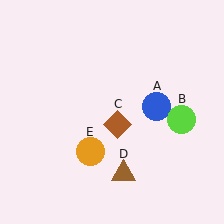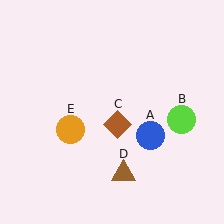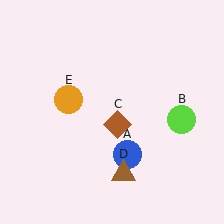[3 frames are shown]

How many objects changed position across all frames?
2 objects changed position: blue circle (object A), orange circle (object E).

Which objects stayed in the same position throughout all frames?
Lime circle (object B) and brown diamond (object C) and brown triangle (object D) remained stationary.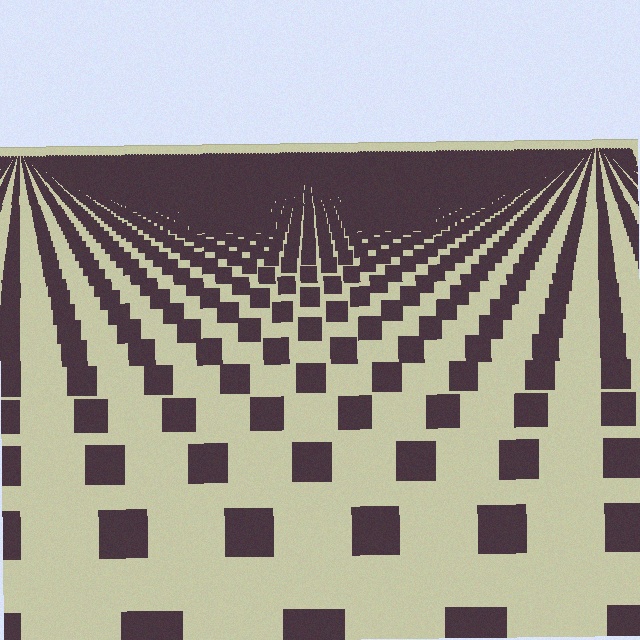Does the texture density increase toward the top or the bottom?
Density increases toward the top.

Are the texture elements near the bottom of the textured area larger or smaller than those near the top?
Larger. Near the bottom, elements are closer to the viewer and appear at a bigger on-screen size.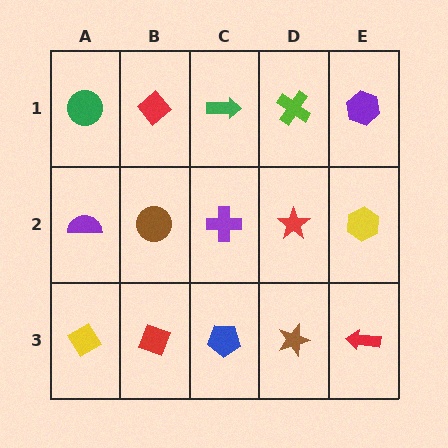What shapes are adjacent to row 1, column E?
A yellow hexagon (row 2, column E), a lime cross (row 1, column D).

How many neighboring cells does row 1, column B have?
3.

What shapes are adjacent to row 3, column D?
A red star (row 2, column D), a blue pentagon (row 3, column C), a red arrow (row 3, column E).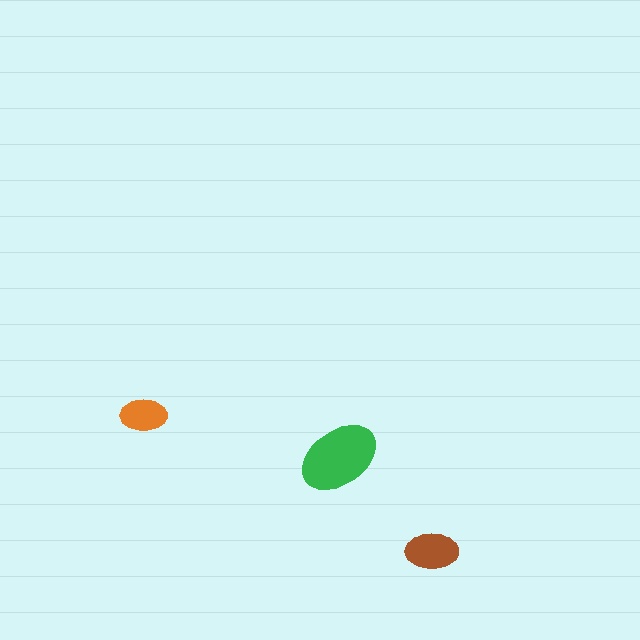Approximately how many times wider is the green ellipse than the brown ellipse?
About 1.5 times wider.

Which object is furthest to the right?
The brown ellipse is rightmost.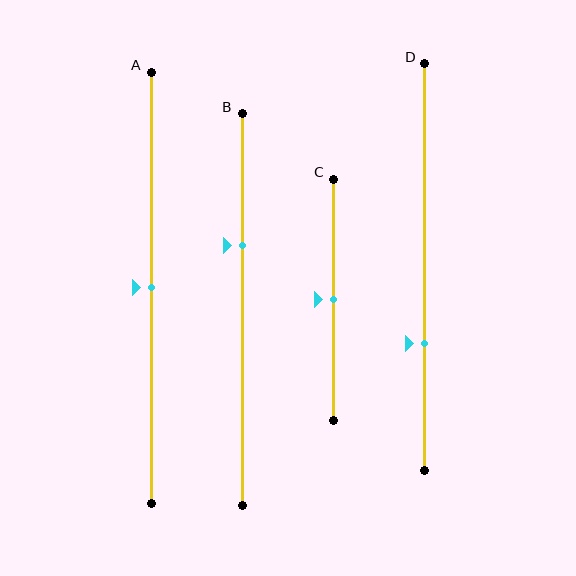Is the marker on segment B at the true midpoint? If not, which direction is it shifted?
No, the marker on segment B is shifted upward by about 16% of the segment length.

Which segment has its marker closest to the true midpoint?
Segment A has its marker closest to the true midpoint.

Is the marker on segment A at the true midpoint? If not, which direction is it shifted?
Yes, the marker on segment A is at the true midpoint.